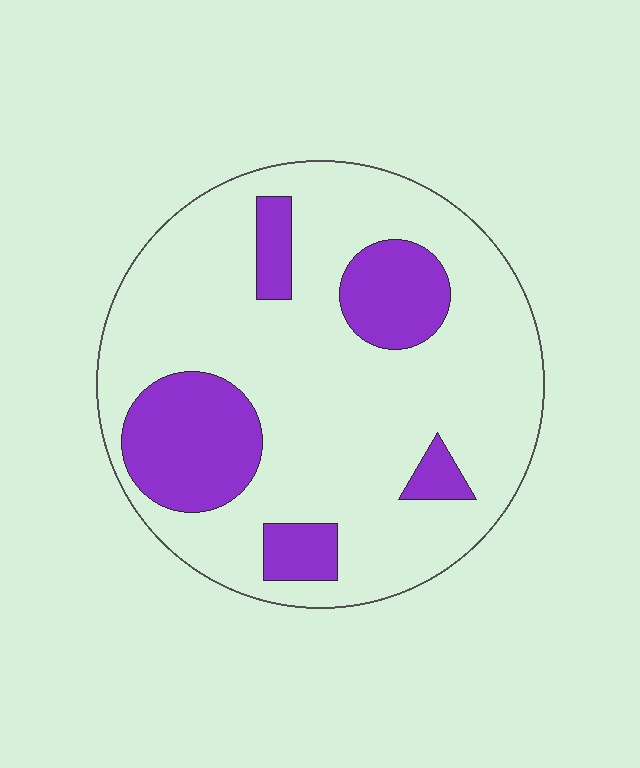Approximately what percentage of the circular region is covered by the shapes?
Approximately 25%.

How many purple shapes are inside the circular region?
5.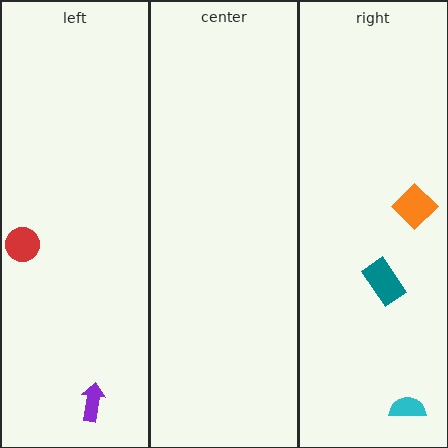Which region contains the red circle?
The left region.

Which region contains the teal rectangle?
The right region.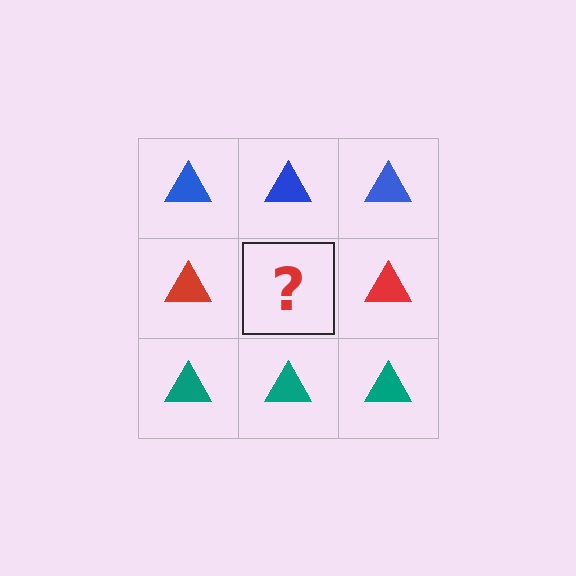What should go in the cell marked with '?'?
The missing cell should contain a red triangle.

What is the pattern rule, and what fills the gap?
The rule is that each row has a consistent color. The gap should be filled with a red triangle.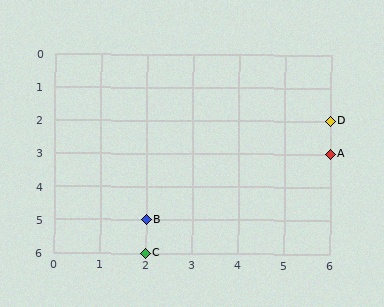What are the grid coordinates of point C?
Point C is at grid coordinates (2, 6).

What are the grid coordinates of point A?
Point A is at grid coordinates (6, 3).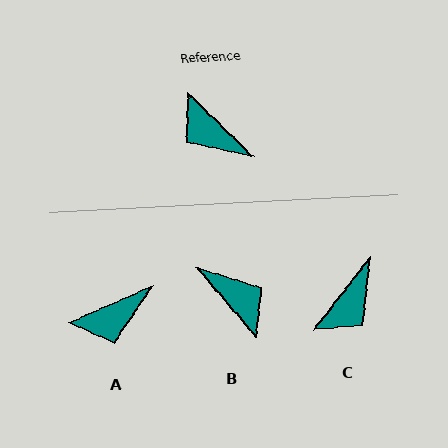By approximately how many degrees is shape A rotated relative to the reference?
Approximately 68 degrees counter-clockwise.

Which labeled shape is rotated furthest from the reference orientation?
B, about 175 degrees away.